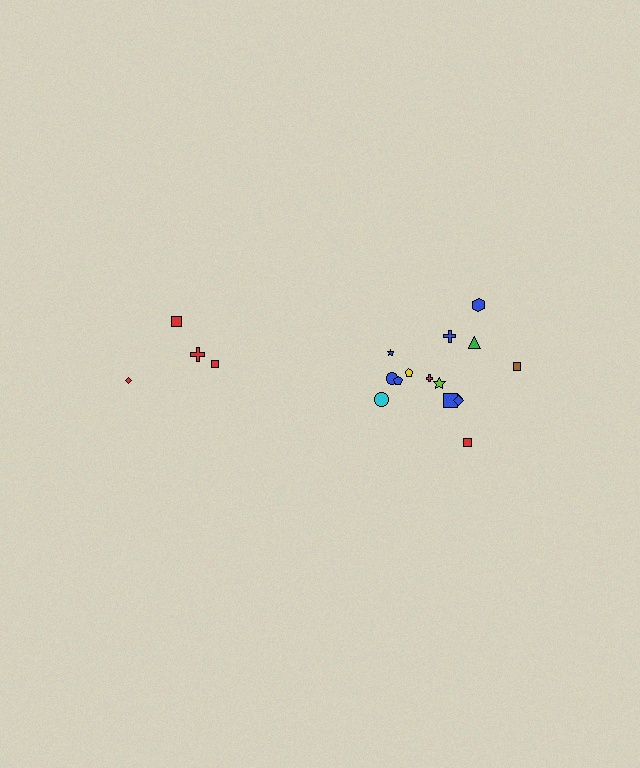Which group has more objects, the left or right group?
The right group.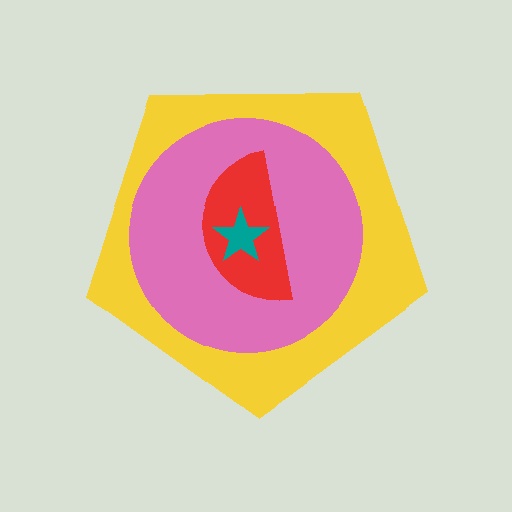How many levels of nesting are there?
4.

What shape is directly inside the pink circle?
The red semicircle.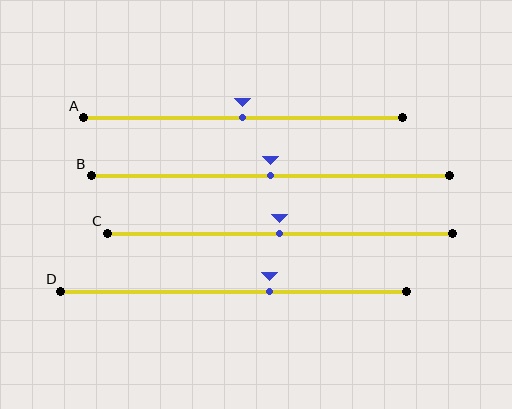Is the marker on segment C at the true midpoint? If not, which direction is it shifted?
Yes, the marker on segment C is at the true midpoint.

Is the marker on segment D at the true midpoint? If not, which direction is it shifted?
No, the marker on segment D is shifted to the right by about 10% of the segment length.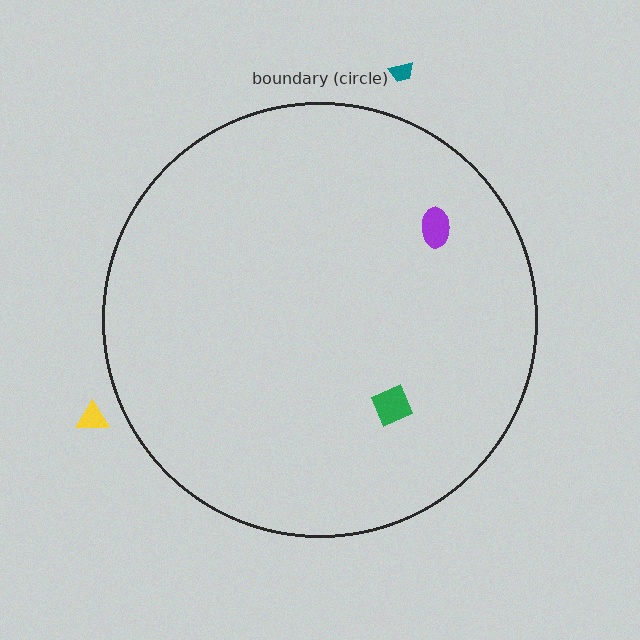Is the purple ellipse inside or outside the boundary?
Inside.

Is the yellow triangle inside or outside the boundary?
Outside.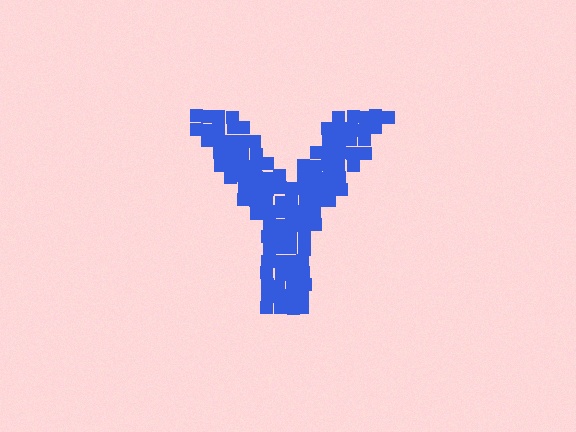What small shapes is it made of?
It is made of small squares.